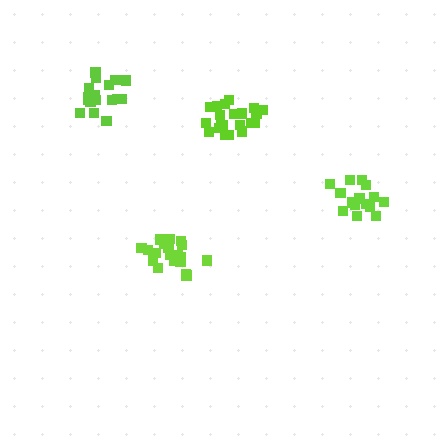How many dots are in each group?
Group 1: 21 dots, Group 2: 20 dots, Group 3: 17 dots, Group 4: 20 dots (78 total).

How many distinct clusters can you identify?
There are 4 distinct clusters.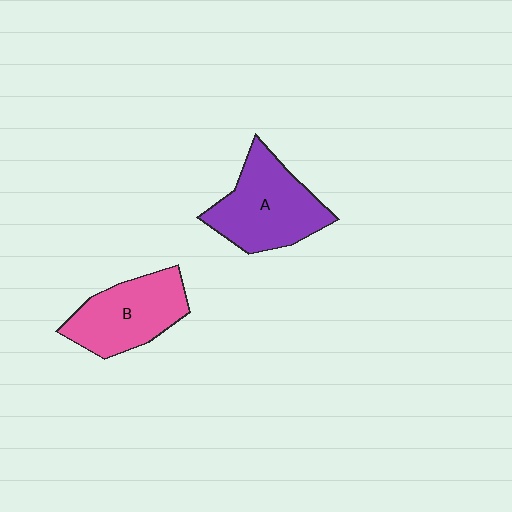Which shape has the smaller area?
Shape B (pink).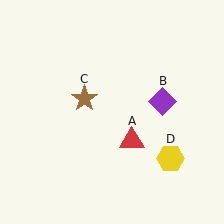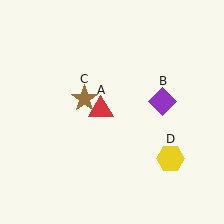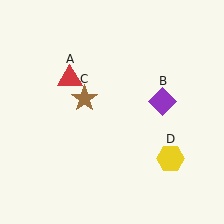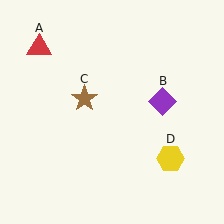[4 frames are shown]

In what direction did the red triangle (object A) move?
The red triangle (object A) moved up and to the left.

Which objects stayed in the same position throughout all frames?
Purple diamond (object B) and brown star (object C) and yellow hexagon (object D) remained stationary.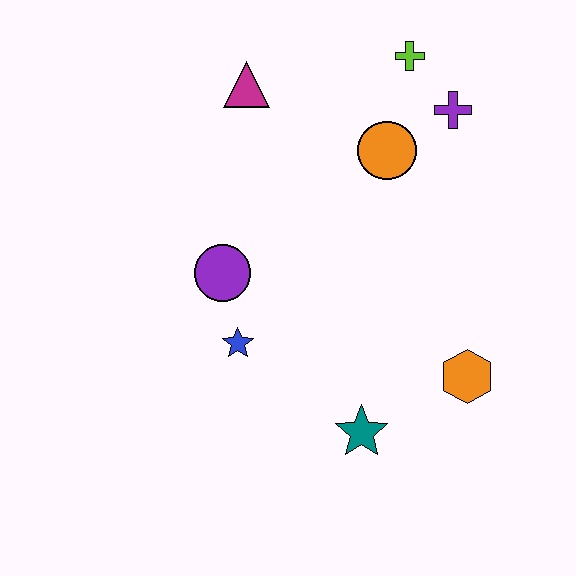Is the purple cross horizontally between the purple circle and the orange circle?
No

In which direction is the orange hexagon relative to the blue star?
The orange hexagon is to the right of the blue star.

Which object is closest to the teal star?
The orange hexagon is closest to the teal star.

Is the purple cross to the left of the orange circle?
No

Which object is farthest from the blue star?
The lime cross is farthest from the blue star.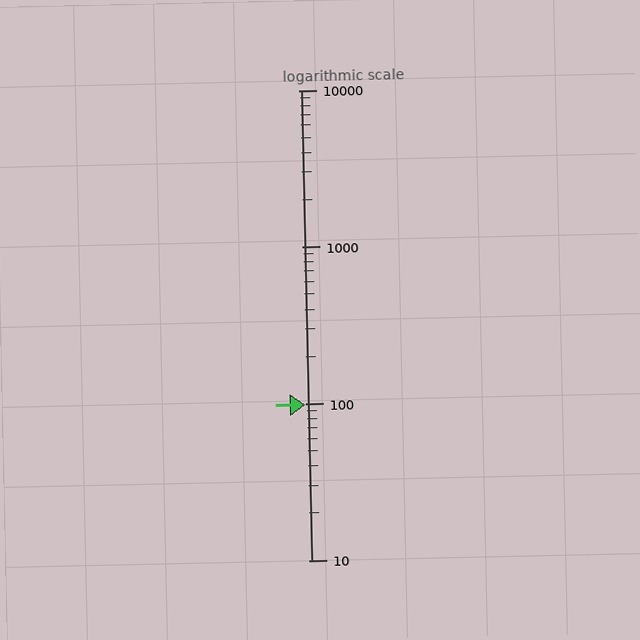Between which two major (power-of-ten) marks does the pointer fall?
The pointer is between 10 and 100.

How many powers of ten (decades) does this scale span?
The scale spans 3 decades, from 10 to 10000.